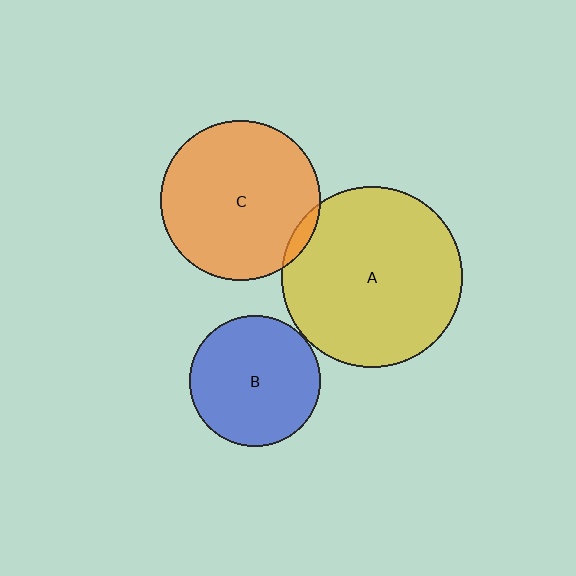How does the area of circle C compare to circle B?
Approximately 1.5 times.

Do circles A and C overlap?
Yes.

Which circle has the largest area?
Circle A (yellow).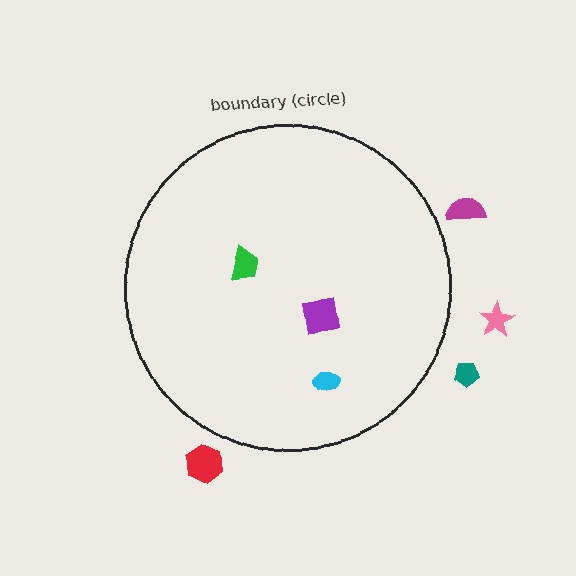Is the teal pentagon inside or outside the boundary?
Outside.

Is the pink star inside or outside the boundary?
Outside.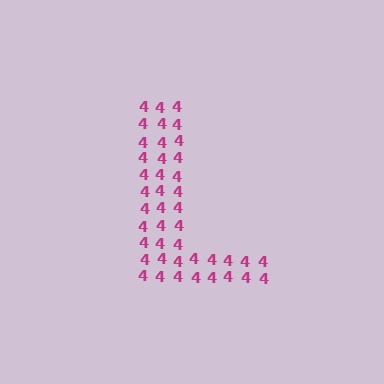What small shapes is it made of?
It is made of small digit 4's.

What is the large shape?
The large shape is the letter L.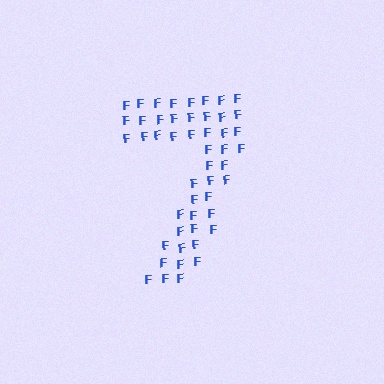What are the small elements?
The small elements are letter F's.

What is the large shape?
The large shape is the digit 7.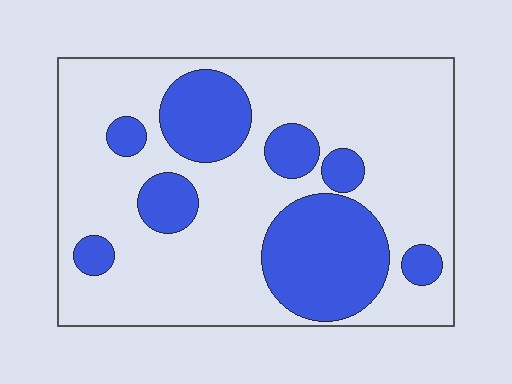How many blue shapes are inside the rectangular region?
8.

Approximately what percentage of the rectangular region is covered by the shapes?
Approximately 30%.